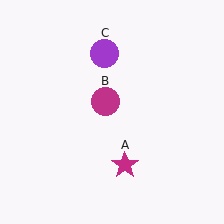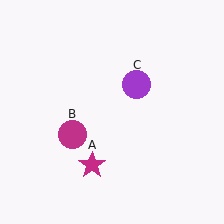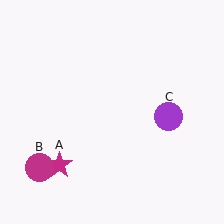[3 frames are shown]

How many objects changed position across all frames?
3 objects changed position: magenta star (object A), magenta circle (object B), purple circle (object C).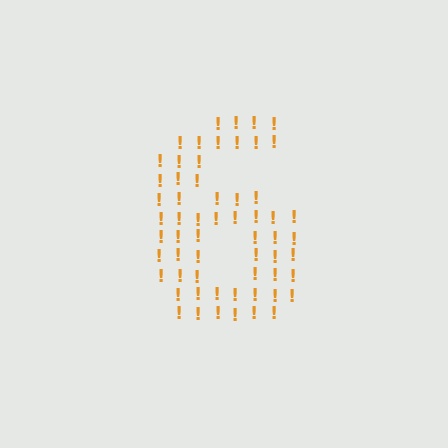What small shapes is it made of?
It is made of small exclamation marks.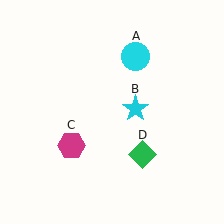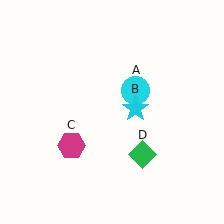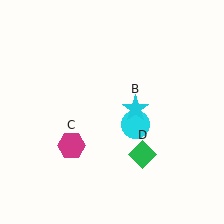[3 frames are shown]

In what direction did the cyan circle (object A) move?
The cyan circle (object A) moved down.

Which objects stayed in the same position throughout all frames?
Cyan star (object B) and magenta hexagon (object C) and green diamond (object D) remained stationary.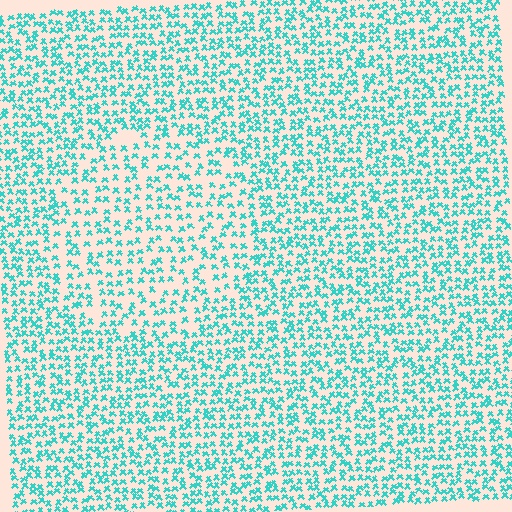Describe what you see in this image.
The image contains small cyan elements arranged at two different densities. A circle-shaped region is visible where the elements are less densely packed than the surrounding area.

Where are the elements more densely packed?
The elements are more densely packed outside the circle boundary.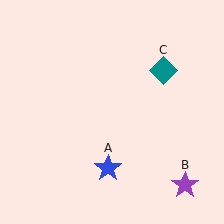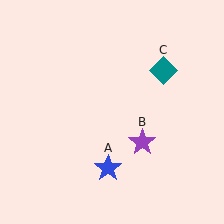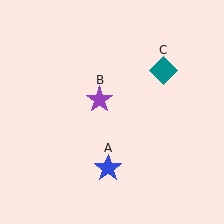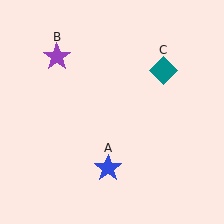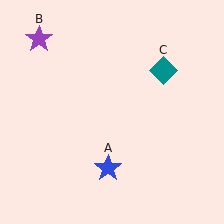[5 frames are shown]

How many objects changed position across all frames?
1 object changed position: purple star (object B).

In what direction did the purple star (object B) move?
The purple star (object B) moved up and to the left.